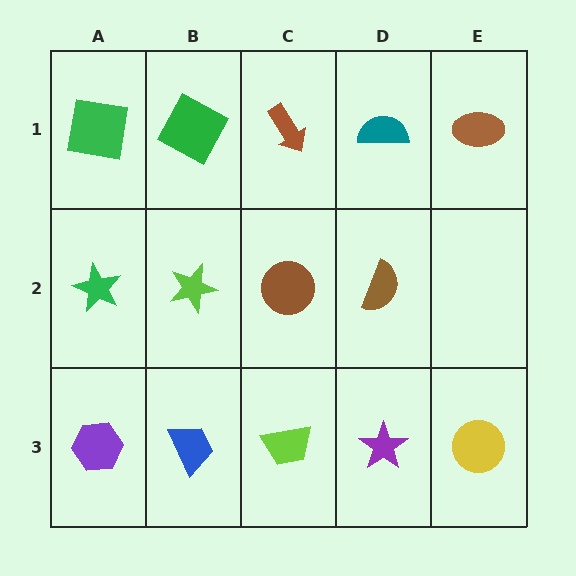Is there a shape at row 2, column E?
No, that cell is empty.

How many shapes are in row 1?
5 shapes.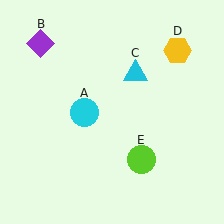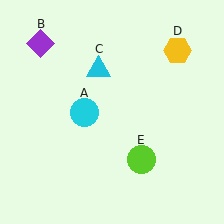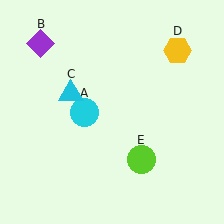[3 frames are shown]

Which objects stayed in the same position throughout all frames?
Cyan circle (object A) and purple diamond (object B) and yellow hexagon (object D) and lime circle (object E) remained stationary.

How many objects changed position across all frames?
1 object changed position: cyan triangle (object C).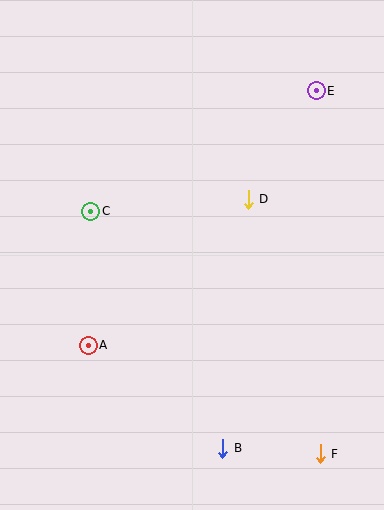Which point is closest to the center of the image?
Point D at (248, 199) is closest to the center.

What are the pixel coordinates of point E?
Point E is at (316, 91).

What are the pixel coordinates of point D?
Point D is at (248, 199).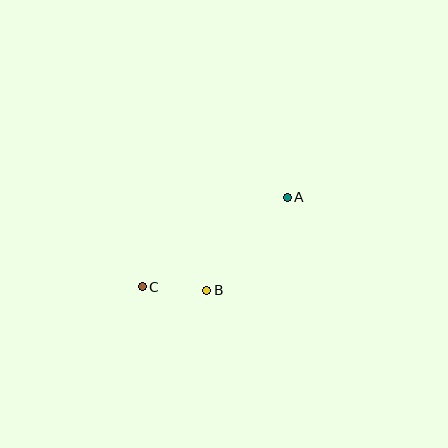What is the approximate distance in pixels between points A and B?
The distance between A and B is approximately 123 pixels.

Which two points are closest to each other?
Points B and C are closest to each other.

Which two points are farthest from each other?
Points A and C are farthest from each other.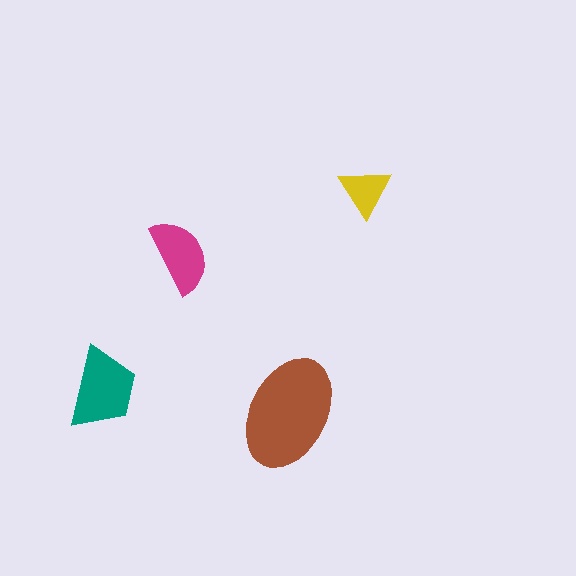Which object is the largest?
The brown ellipse.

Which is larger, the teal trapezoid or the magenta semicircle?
The teal trapezoid.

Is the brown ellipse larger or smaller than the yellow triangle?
Larger.